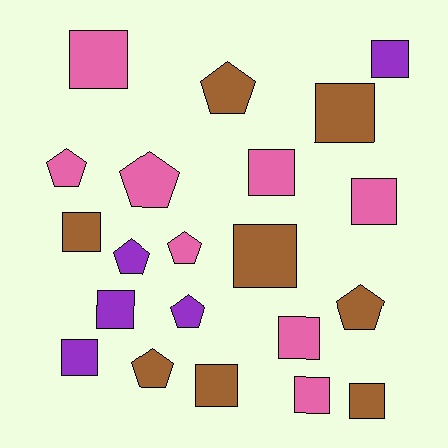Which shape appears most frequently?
Square, with 13 objects.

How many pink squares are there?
There are 5 pink squares.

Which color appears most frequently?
Pink, with 8 objects.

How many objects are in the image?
There are 21 objects.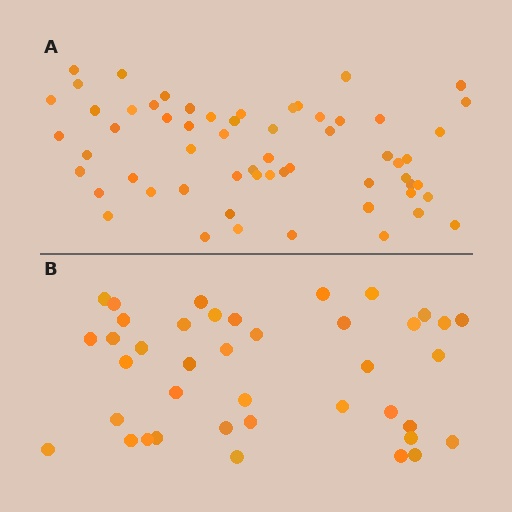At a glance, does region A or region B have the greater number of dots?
Region A (the top region) has more dots.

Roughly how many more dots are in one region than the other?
Region A has approximately 20 more dots than region B.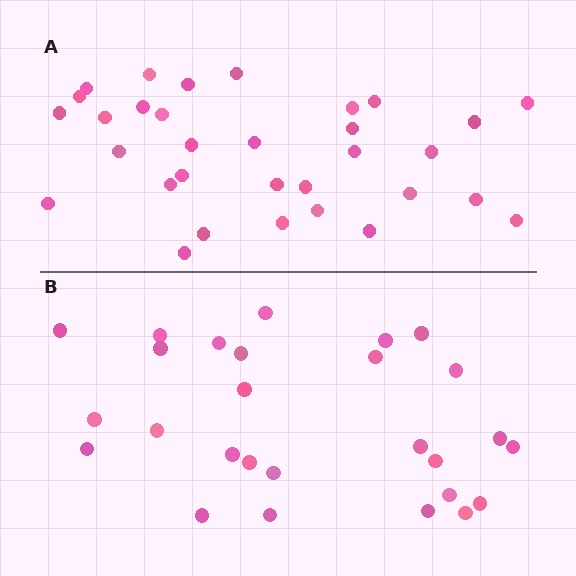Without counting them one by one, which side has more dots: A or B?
Region A (the top region) has more dots.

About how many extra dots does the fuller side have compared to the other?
Region A has about 5 more dots than region B.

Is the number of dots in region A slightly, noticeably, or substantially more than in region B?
Region A has only slightly more — the two regions are fairly close. The ratio is roughly 1.2 to 1.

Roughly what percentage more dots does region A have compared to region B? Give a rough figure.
About 20% more.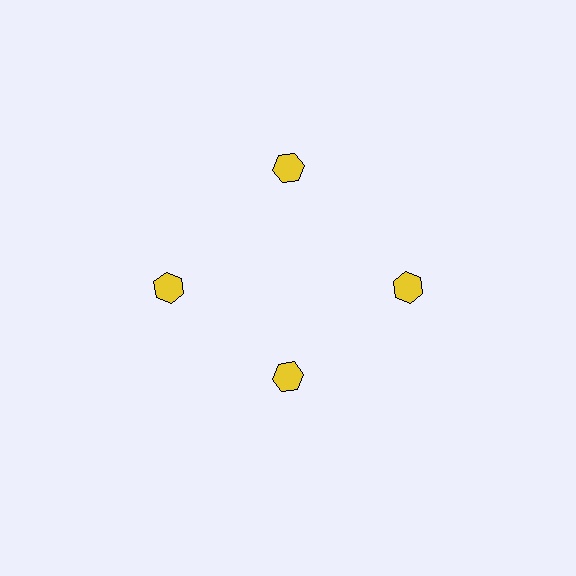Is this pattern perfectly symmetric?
No. The 4 yellow hexagons are arranged in a ring, but one element near the 6 o'clock position is pulled inward toward the center, breaking the 4-fold rotational symmetry.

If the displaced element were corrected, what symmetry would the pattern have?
It would have 4-fold rotational symmetry — the pattern would map onto itself every 90 degrees.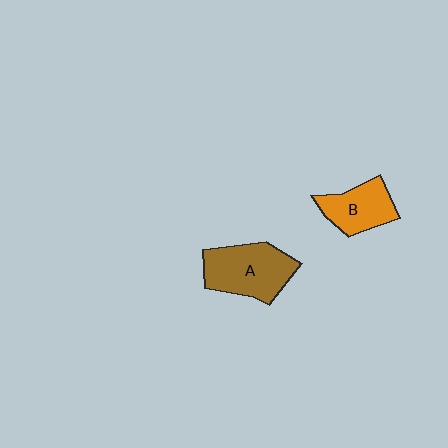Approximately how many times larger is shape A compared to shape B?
Approximately 1.4 times.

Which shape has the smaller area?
Shape B (orange).